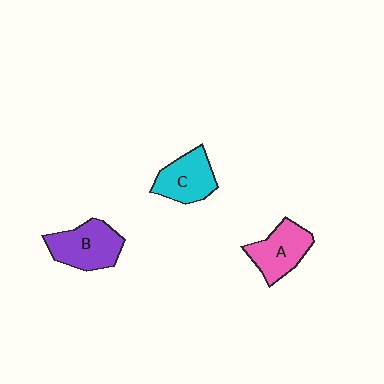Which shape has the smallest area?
Shape C (cyan).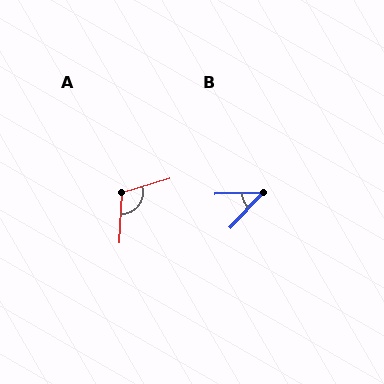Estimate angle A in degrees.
Approximately 108 degrees.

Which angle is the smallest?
B, at approximately 44 degrees.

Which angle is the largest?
A, at approximately 108 degrees.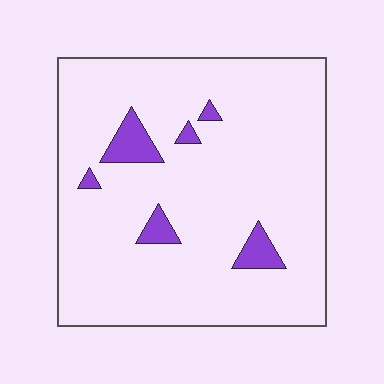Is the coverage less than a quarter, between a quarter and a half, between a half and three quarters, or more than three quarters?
Less than a quarter.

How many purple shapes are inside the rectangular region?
6.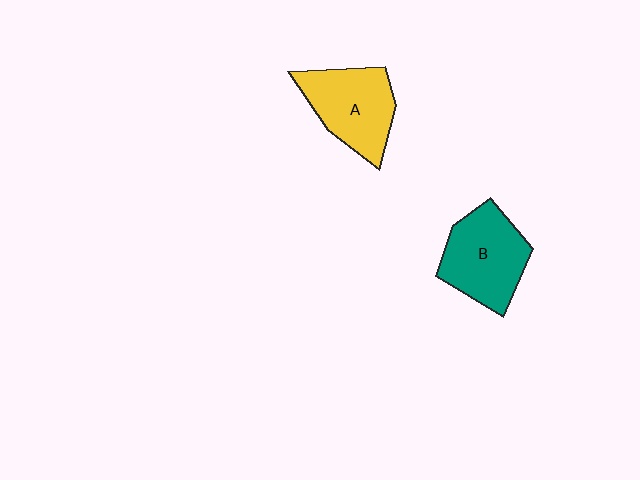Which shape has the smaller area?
Shape A (yellow).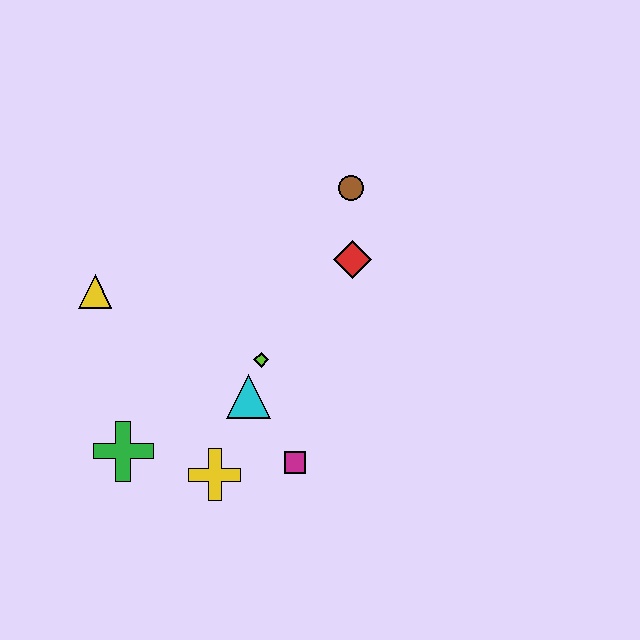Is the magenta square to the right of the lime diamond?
Yes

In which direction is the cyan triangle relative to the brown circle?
The cyan triangle is below the brown circle.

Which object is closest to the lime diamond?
The cyan triangle is closest to the lime diamond.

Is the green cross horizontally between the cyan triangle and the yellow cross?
No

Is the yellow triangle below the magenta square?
No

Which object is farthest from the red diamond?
The green cross is farthest from the red diamond.